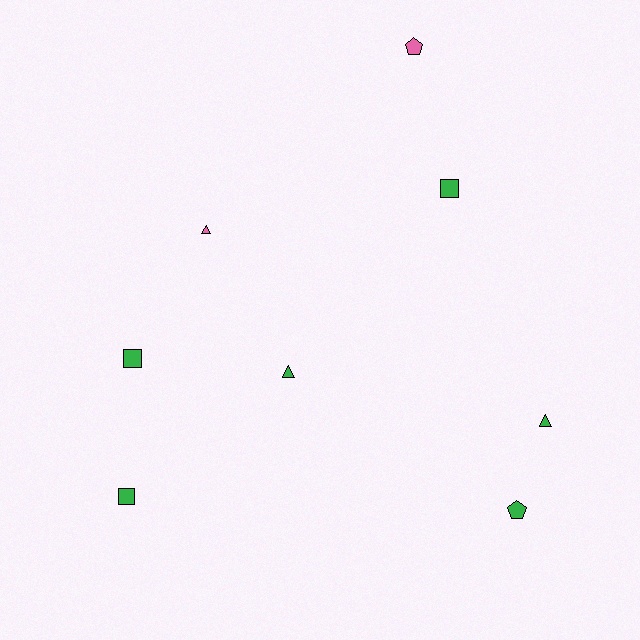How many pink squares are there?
There are no pink squares.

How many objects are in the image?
There are 8 objects.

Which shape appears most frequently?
Triangle, with 3 objects.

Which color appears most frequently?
Green, with 6 objects.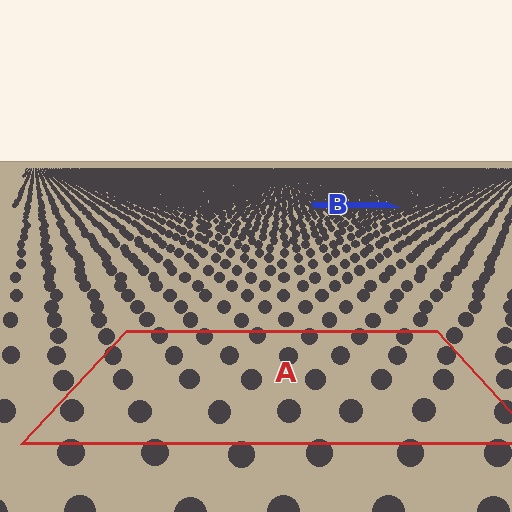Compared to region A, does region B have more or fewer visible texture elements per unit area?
Region B has more texture elements per unit area — they are packed more densely because it is farther away.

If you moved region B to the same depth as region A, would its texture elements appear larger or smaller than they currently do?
They would appear larger. At a closer depth, the same texture elements are projected at a bigger on-screen size.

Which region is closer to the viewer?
Region A is closer. The texture elements there are larger and more spread out.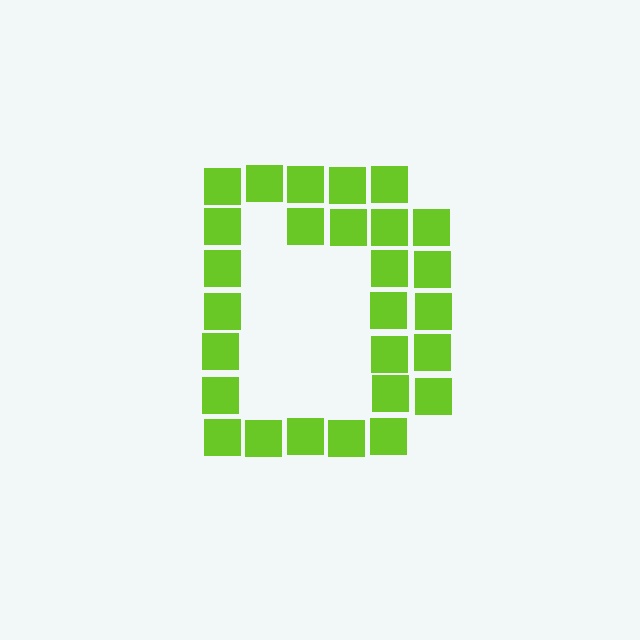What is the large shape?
The large shape is the letter D.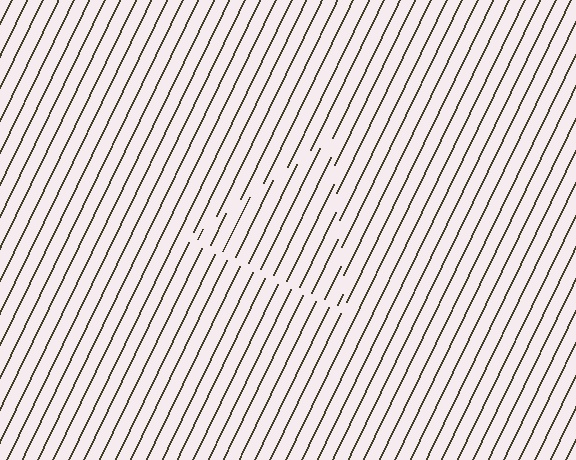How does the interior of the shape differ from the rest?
The interior of the shape contains the same grating, shifted by half a period — the contour is defined by the phase discontinuity where line-ends from the inner and outer gratings abut.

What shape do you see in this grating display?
An illusory triangle. The interior of the shape contains the same grating, shifted by half a period — the contour is defined by the phase discontinuity where line-ends from the inner and outer gratings abut.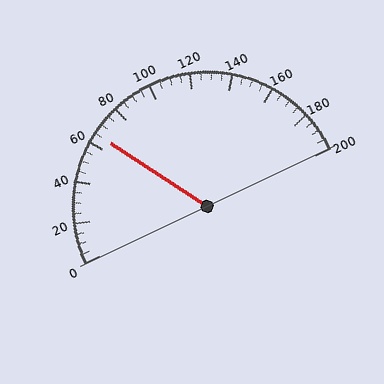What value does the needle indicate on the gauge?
The needle indicates approximately 65.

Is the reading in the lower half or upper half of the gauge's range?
The reading is in the lower half of the range (0 to 200).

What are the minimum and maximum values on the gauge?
The gauge ranges from 0 to 200.